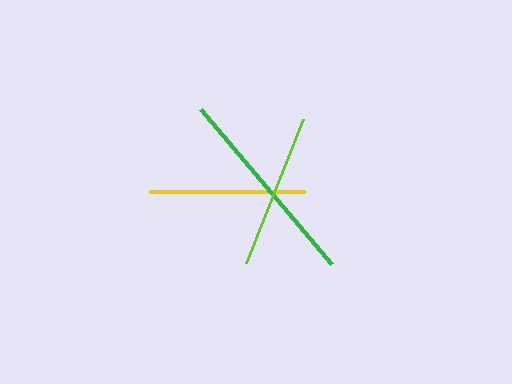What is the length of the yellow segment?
The yellow segment is approximately 155 pixels long.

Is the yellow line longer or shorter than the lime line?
The yellow line is longer than the lime line.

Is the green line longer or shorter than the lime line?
The green line is longer than the lime line.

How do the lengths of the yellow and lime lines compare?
The yellow and lime lines are approximately the same length.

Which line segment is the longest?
The green line is the longest at approximately 203 pixels.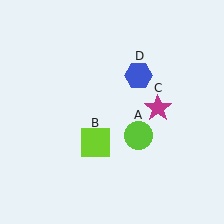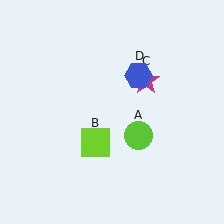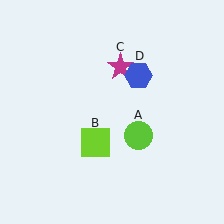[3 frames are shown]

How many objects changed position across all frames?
1 object changed position: magenta star (object C).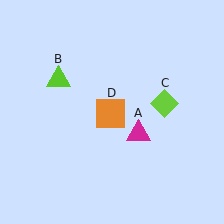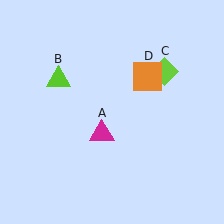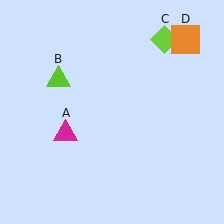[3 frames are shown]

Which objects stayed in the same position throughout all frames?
Lime triangle (object B) remained stationary.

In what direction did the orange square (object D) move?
The orange square (object D) moved up and to the right.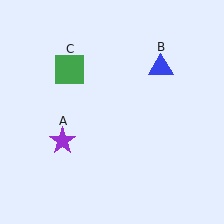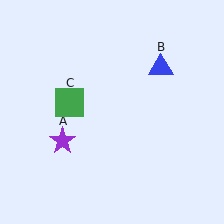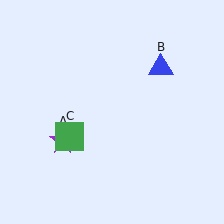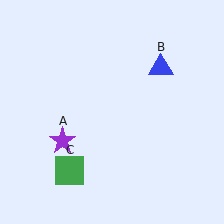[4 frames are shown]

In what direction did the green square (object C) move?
The green square (object C) moved down.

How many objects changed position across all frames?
1 object changed position: green square (object C).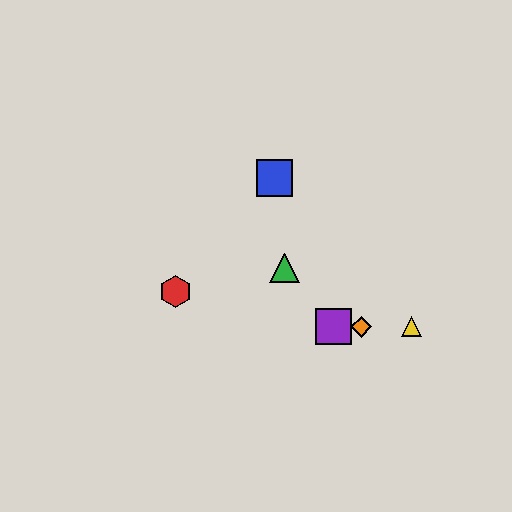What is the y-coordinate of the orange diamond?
The orange diamond is at y≈327.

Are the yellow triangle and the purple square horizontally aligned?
Yes, both are at y≈327.